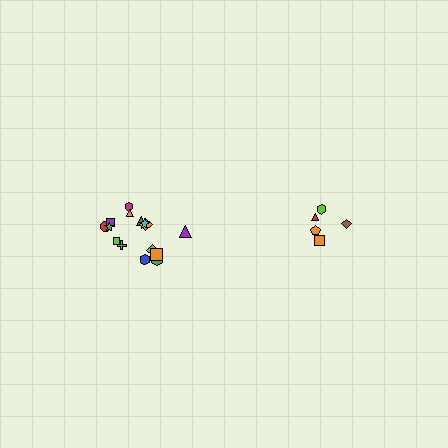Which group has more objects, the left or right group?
The left group.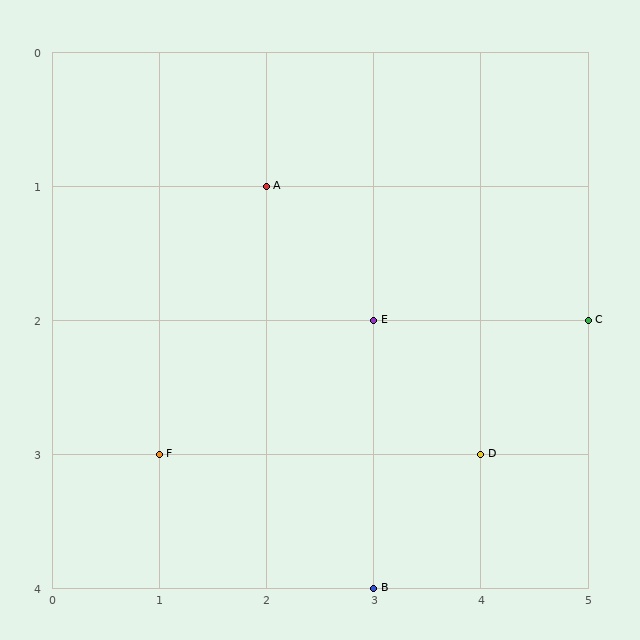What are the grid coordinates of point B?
Point B is at grid coordinates (3, 4).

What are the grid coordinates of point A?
Point A is at grid coordinates (2, 1).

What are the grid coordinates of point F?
Point F is at grid coordinates (1, 3).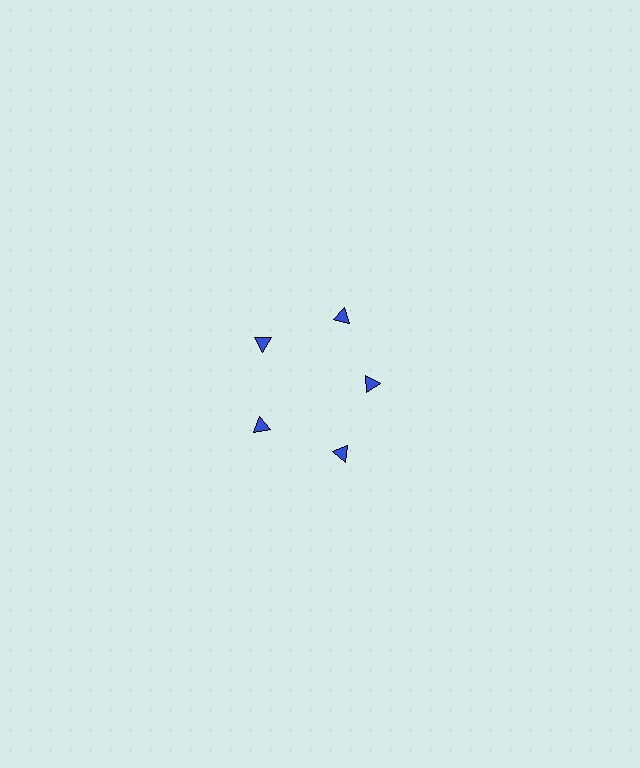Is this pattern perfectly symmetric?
No. The 5 blue triangles are arranged in a ring, but one element near the 3 o'clock position is pulled inward toward the center, breaking the 5-fold rotational symmetry.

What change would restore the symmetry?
The symmetry would be restored by moving it outward, back onto the ring so that all 5 triangles sit at equal angles and equal distance from the center.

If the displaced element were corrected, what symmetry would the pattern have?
It would have 5-fold rotational symmetry — the pattern would map onto itself every 72 degrees.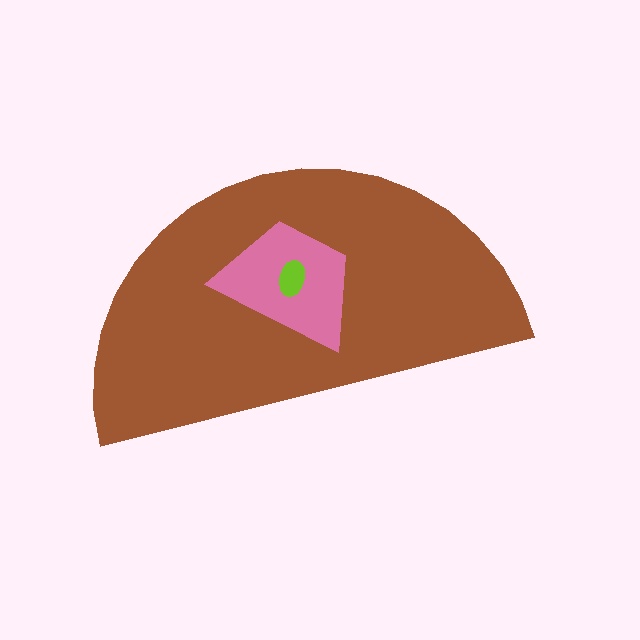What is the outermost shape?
The brown semicircle.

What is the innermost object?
The lime ellipse.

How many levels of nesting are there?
3.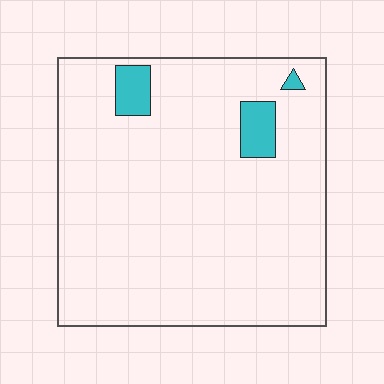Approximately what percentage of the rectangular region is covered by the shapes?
Approximately 5%.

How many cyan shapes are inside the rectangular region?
3.